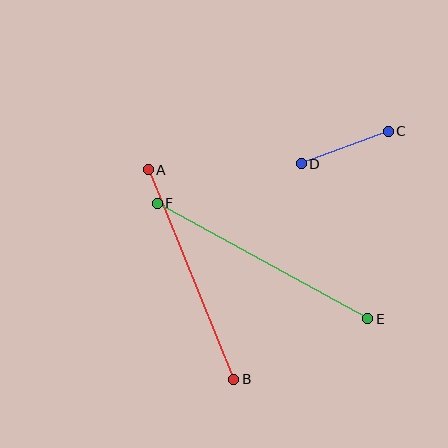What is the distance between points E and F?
The distance is approximately 240 pixels.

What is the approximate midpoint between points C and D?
The midpoint is at approximately (345, 147) pixels.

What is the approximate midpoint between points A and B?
The midpoint is at approximately (191, 275) pixels.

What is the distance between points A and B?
The distance is approximately 226 pixels.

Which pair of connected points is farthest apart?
Points E and F are farthest apart.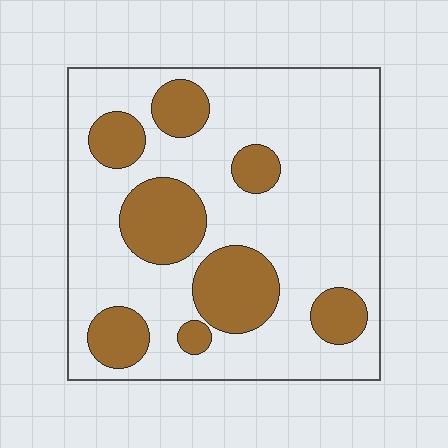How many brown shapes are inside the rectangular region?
8.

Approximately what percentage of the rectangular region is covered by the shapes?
Approximately 25%.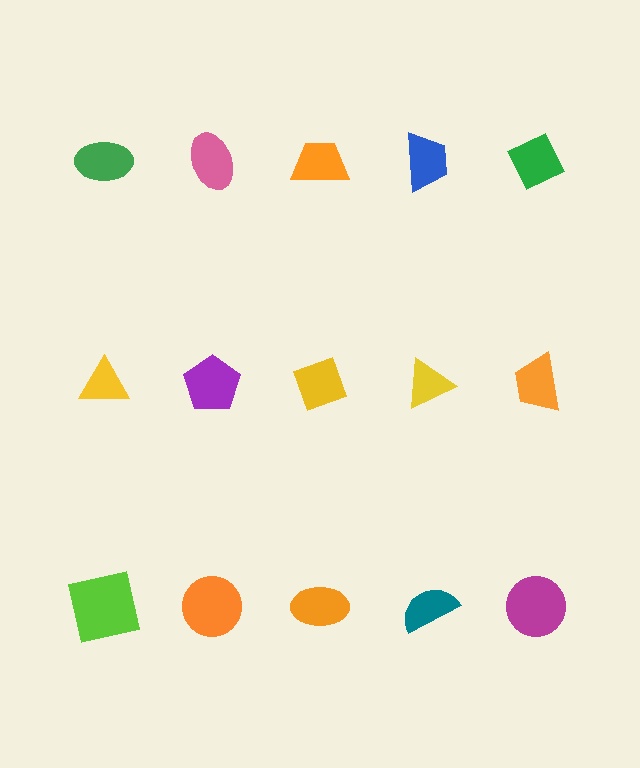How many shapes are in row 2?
5 shapes.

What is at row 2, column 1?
A yellow triangle.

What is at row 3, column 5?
A magenta circle.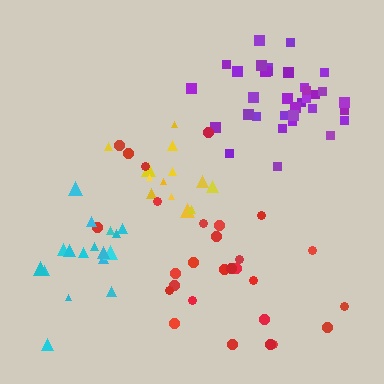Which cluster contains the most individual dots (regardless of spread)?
Purple (34).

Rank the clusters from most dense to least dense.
yellow, purple, cyan, red.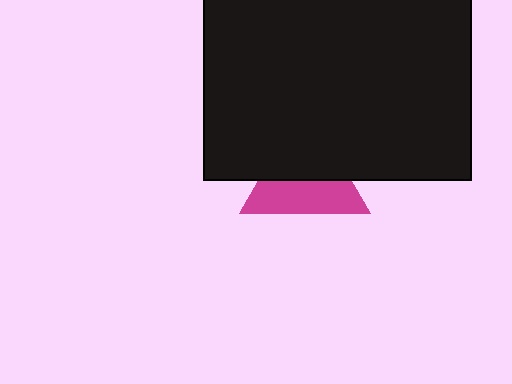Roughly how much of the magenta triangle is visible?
About half of it is visible (roughly 48%).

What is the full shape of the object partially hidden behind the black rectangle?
The partially hidden object is a magenta triangle.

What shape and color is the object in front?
The object in front is a black rectangle.